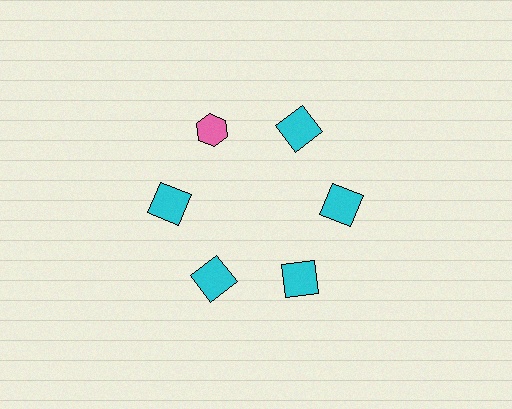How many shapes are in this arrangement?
There are 6 shapes arranged in a ring pattern.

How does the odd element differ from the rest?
It differs in both color (pink instead of cyan) and shape (hexagon instead of square).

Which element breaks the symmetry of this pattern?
The pink hexagon at roughly the 11 o'clock position breaks the symmetry. All other shapes are cyan squares.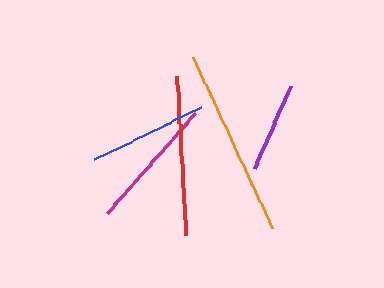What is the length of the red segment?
The red segment is approximately 159 pixels long.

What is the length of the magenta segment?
The magenta segment is approximately 133 pixels long.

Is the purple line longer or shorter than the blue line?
The blue line is longer than the purple line.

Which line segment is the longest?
The orange line is the longest at approximately 188 pixels.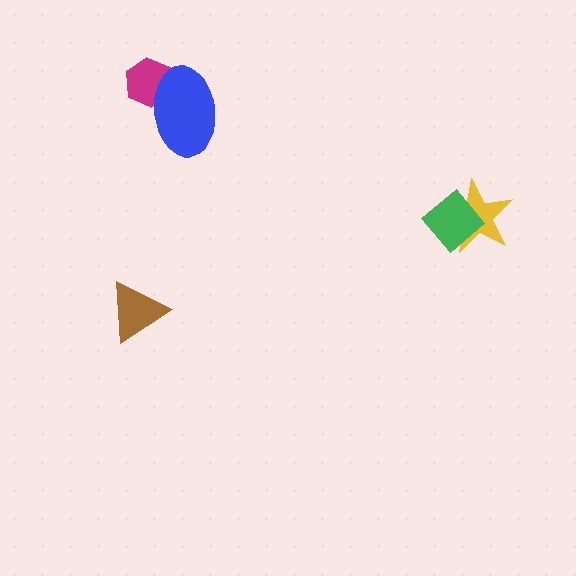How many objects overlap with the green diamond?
1 object overlaps with the green diamond.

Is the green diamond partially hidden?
No, no other shape covers it.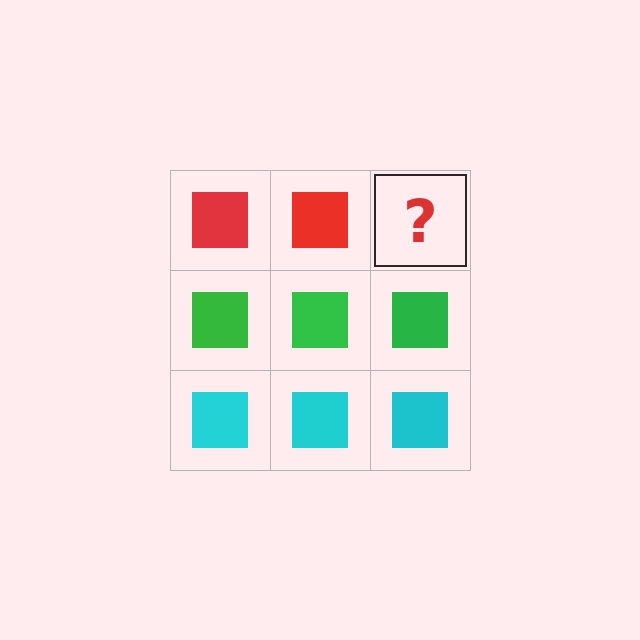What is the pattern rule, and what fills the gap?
The rule is that each row has a consistent color. The gap should be filled with a red square.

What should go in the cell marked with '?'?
The missing cell should contain a red square.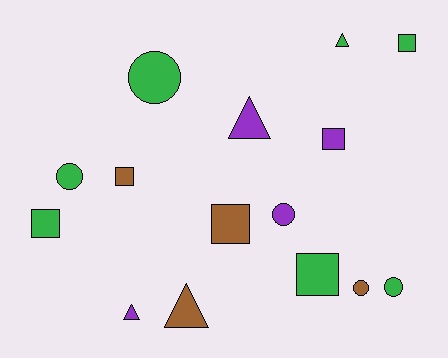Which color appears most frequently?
Green, with 7 objects.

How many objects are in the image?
There are 15 objects.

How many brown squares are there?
There are 2 brown squares.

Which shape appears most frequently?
Square, with 6 objects.